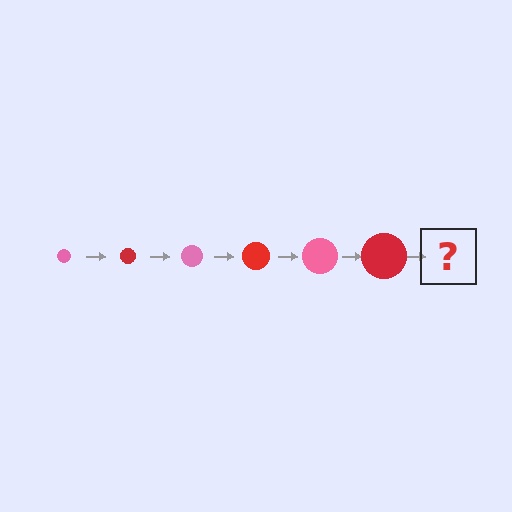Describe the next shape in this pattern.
It should be a pink circle, larger than the previous one.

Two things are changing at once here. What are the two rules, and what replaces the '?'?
The two rules are that the circle grows larger each step and the color cycles through pink and red. The '?' should be a pink circle, larger than the previous one.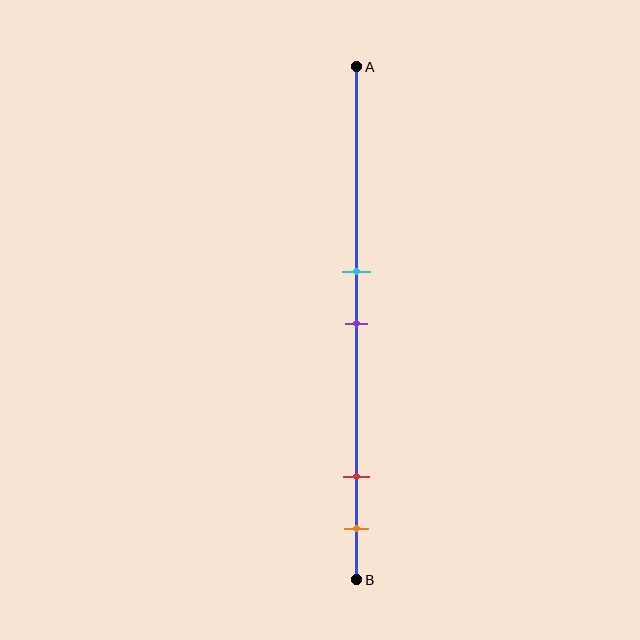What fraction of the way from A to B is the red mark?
The red mark is approximately 80% (0.8) of the way from A to B.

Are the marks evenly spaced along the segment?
No, the marks are not evenly spaced.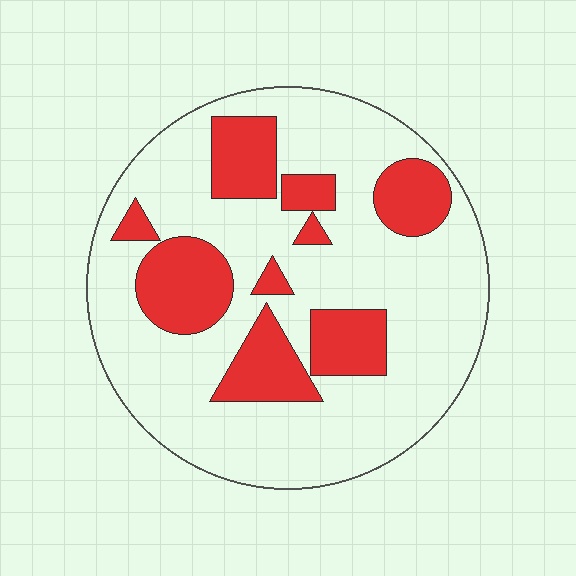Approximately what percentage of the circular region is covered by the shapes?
Approximately 25%.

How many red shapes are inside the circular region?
9.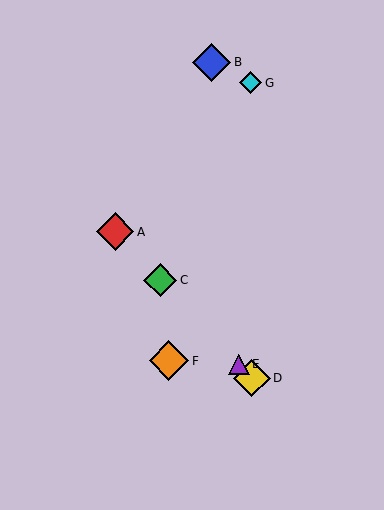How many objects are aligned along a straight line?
4 objects (A, C, D, E) are aligned along a straight line.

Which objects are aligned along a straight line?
Objects A, C, D, E are aligned along a straight line.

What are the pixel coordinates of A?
Object A is at (115, 232).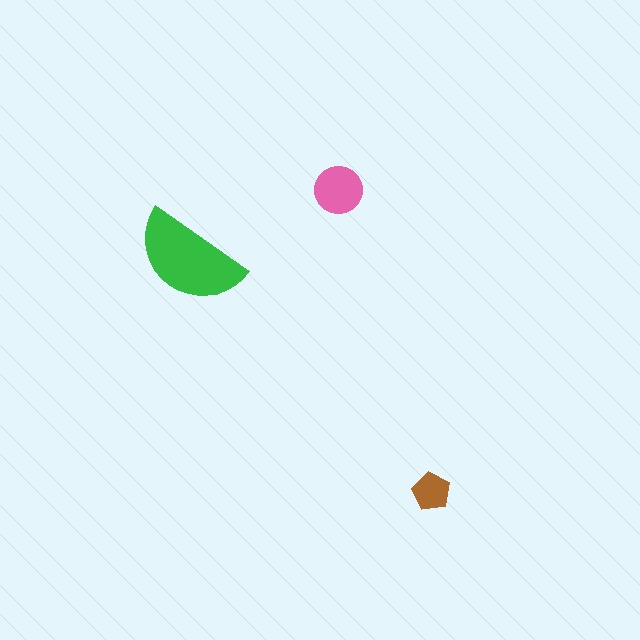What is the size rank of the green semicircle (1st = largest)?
1st.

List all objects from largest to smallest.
The green semicircle, the pink circle, the brown pentagon.